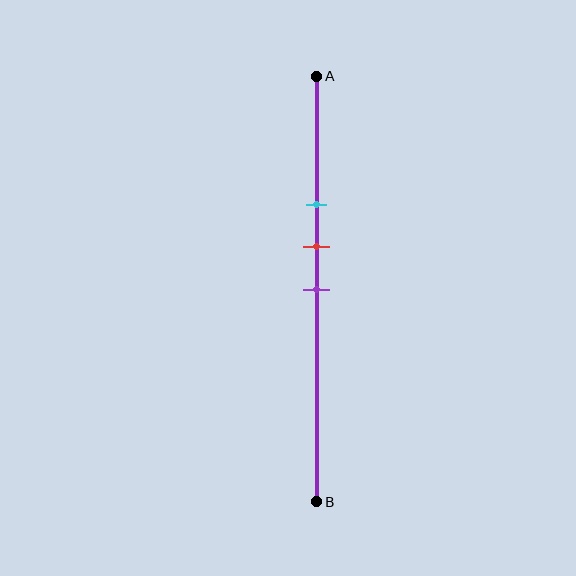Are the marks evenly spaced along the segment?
Yes, the marks are approximately evenly spaced.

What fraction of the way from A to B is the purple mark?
The purple mark is approximately 50% (0.5) of the way from A to B.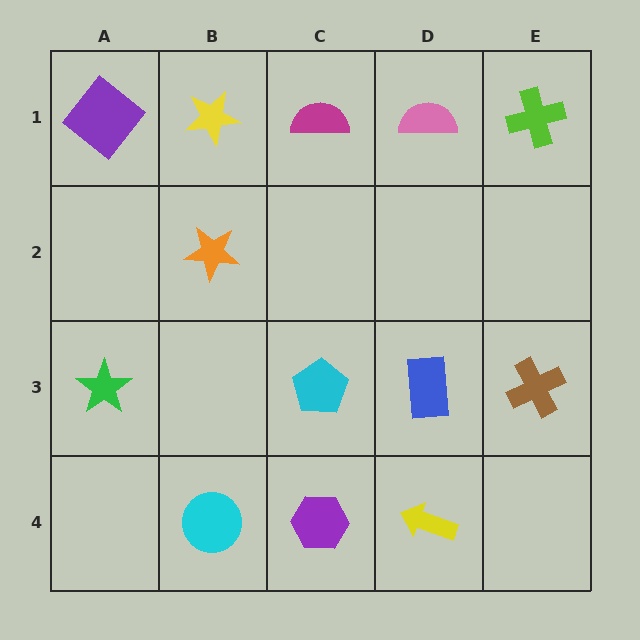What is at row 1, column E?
A lime cross.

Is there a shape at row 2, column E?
No, that cell is empty.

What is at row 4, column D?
A yellow arrow.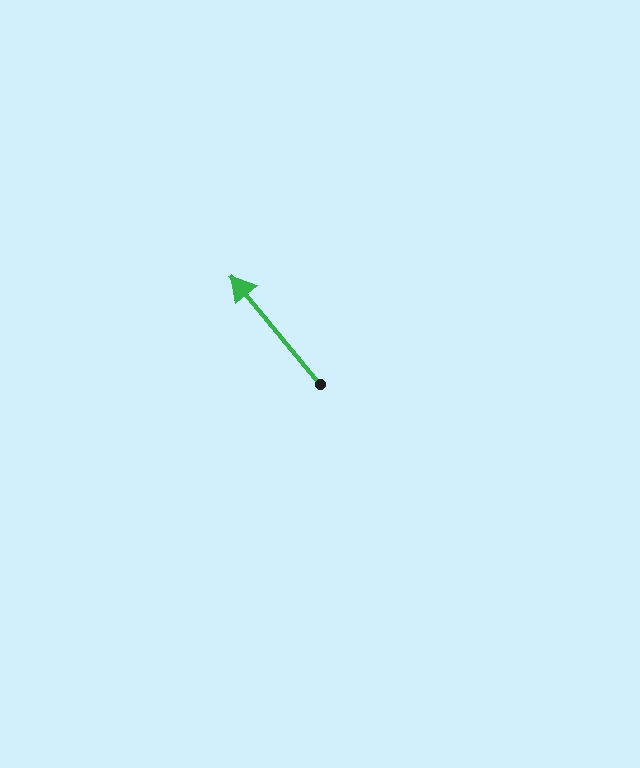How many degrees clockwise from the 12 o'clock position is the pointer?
Approximately 321 degrees.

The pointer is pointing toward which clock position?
Roughly 11 o'clock.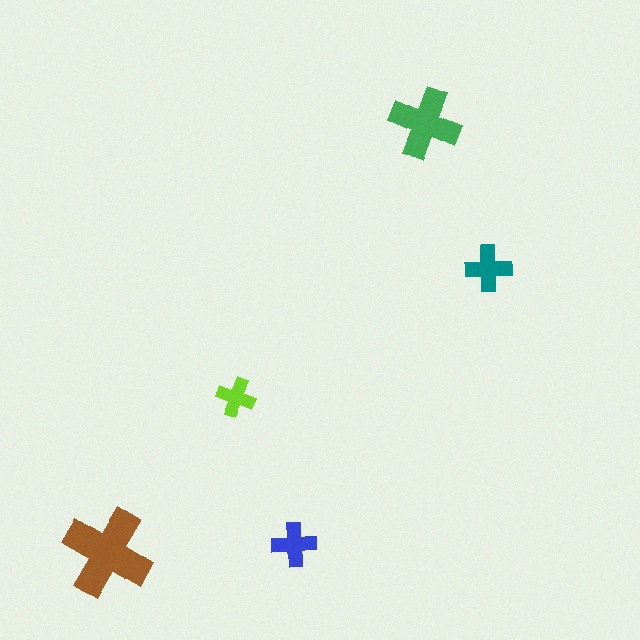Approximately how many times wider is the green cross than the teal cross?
About 1.5 times wider.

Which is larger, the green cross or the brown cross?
The brown one.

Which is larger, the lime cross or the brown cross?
The brown one.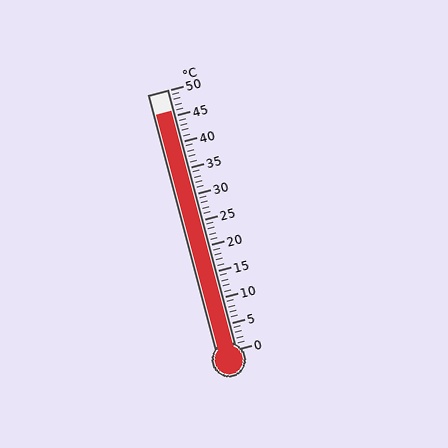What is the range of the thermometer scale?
The thermometer scale ranges from 0°C to 50°C.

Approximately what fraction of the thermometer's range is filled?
The thermometer is filled to approximately 90% of its range.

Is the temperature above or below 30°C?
The temperature is above 30°C.